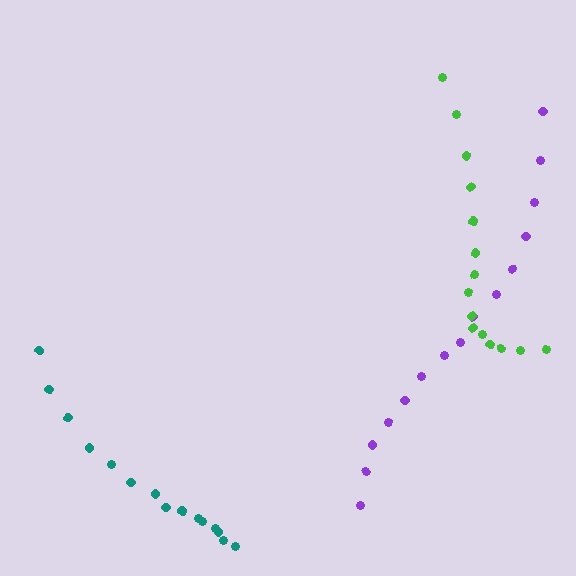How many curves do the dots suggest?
There are 3 distinct paths.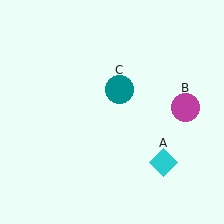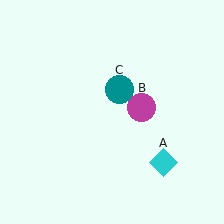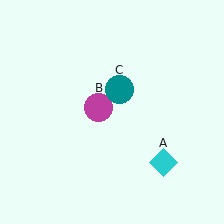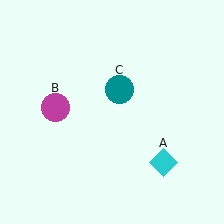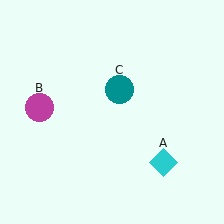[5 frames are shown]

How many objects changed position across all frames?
1 object changed position: magenta circle (object B).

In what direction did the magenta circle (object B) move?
The magenta circle (object B) moved left.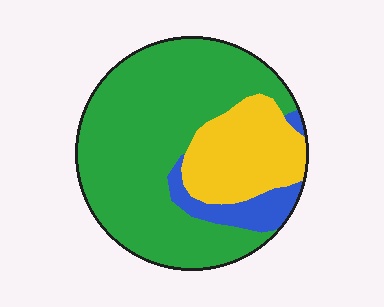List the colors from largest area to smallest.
From largest to smallest: green, yellow, blue.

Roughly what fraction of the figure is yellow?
Yellow covers 23% of the figure.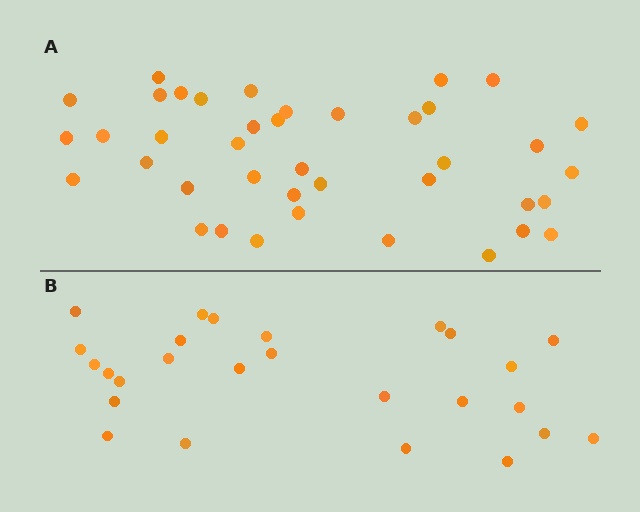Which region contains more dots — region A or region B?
Region A (the top region) has more dots.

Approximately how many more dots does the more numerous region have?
Region A has approximately 15 more dots than region B.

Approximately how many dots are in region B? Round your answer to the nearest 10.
About 30 dots. (The exact count is 26, which rounds to 30.)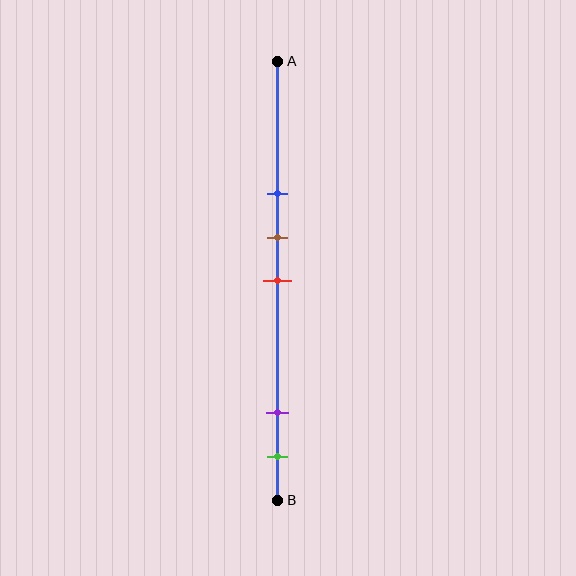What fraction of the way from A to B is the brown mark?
The brown mark is approximately 40% (0.4) of the way from A to B.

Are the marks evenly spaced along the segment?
No, the marks are not evenly spaced.